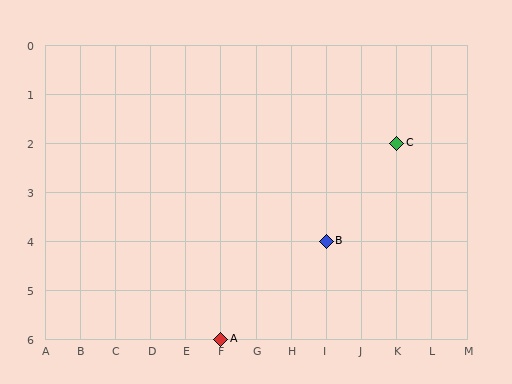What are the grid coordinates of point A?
Point A is at grid coordinates (F, 6).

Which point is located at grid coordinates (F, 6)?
Point A is at (F, 6).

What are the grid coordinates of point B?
Point B is at grid coordinates (I, 4).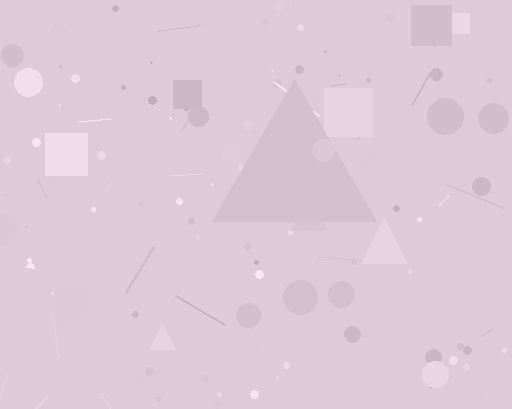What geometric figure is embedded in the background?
A triangle is embedded in the background.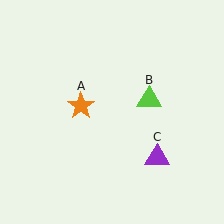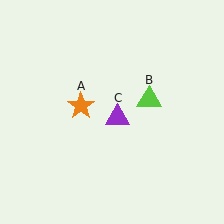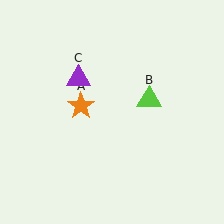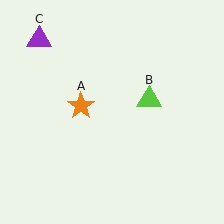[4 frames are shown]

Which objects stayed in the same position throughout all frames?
Orange star (object A) and lime triangle (object B) remained stationary.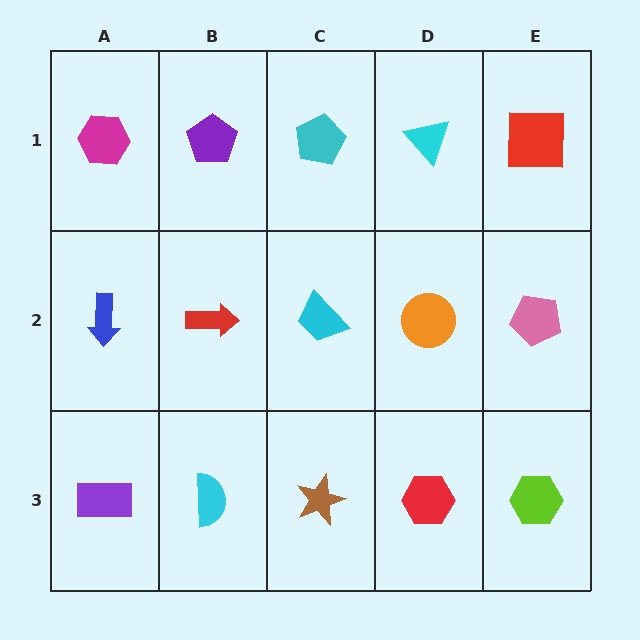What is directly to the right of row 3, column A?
A cyan semicircle.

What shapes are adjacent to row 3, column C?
A cyan trapezoid (row 2, column C), a cyan semicircle (row 3, column B), a red hexagon (row 3, column D).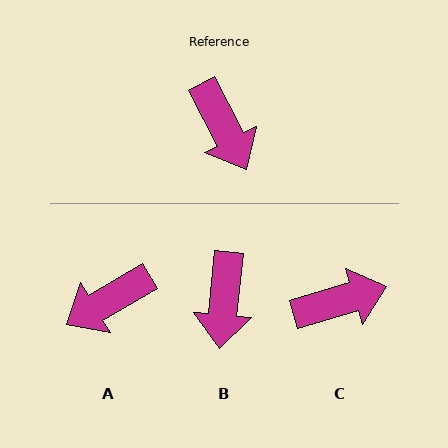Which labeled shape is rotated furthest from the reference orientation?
A, about 87 degrees away.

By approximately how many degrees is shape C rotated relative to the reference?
Approximately 80 degrees counter-clockwise.